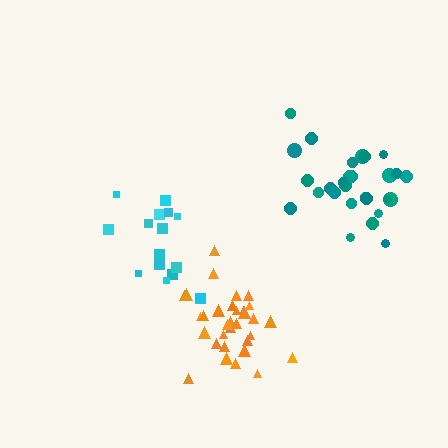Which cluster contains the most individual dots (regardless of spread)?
Orange (32).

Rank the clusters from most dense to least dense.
orange, teal, cyan.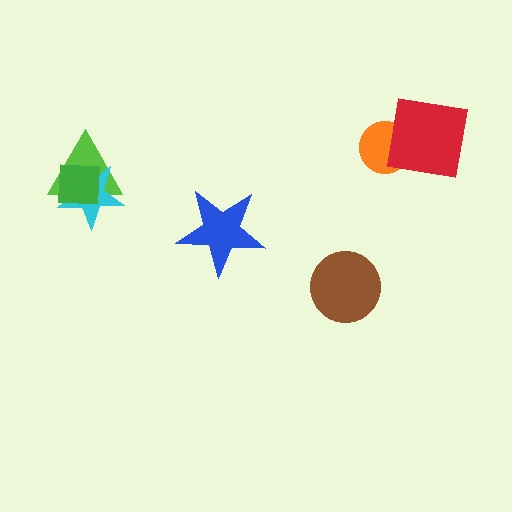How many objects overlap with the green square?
2 objects overlap with the green square.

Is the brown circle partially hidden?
No, no other shape covers it.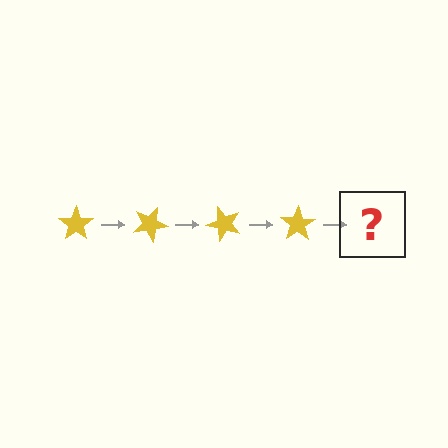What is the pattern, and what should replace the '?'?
The pattern is that the star rotates 25 degrees each step. The '?' should be a yellow star rotated 100 degrees.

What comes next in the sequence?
The next element should be a yellow star rotated 100 degrees.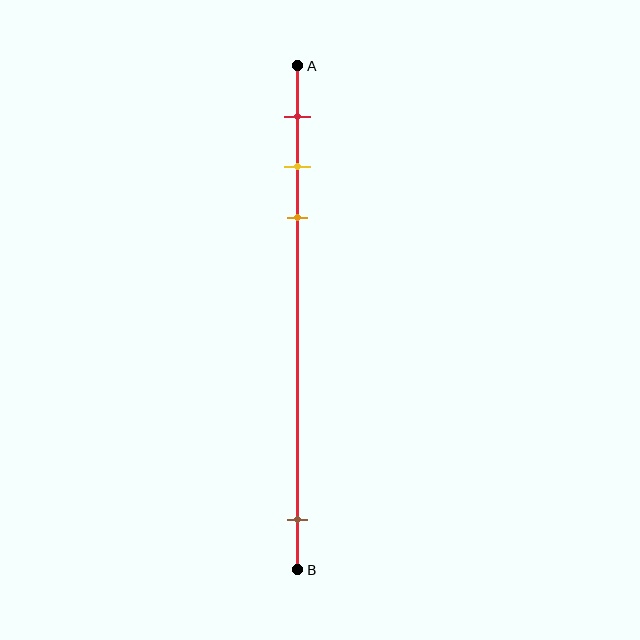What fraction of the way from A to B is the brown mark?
The brown mark is approximately 90% (0.9) of the way from A to B.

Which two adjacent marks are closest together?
The yellow and orange marks are the closest adjacent pair.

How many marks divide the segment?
There are 4 marks dividing the segment.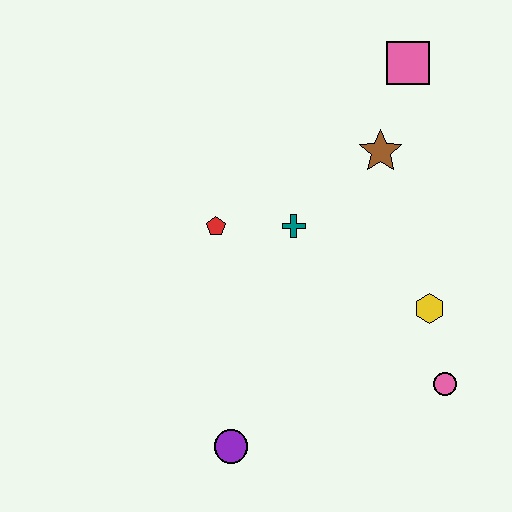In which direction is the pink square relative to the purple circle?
The pink square is above the purple circle.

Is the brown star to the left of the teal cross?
No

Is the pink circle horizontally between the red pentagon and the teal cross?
No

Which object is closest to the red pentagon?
The teal cross is closest to the red pentagon.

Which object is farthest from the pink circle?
The pink square is farthest from the pink circle.